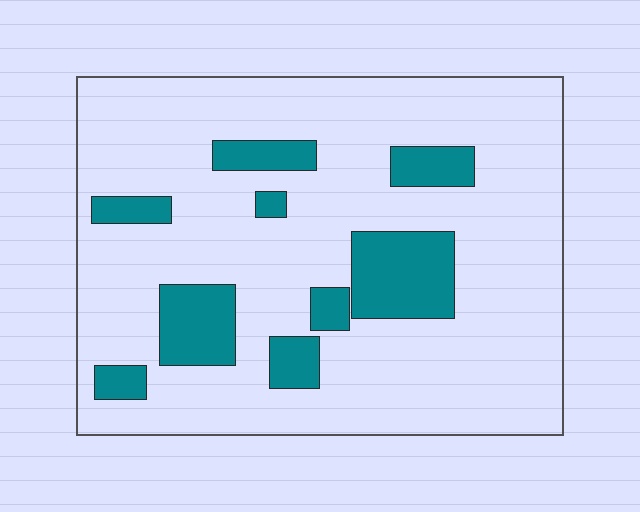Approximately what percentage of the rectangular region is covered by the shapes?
Approximately 20%.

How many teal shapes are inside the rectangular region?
9.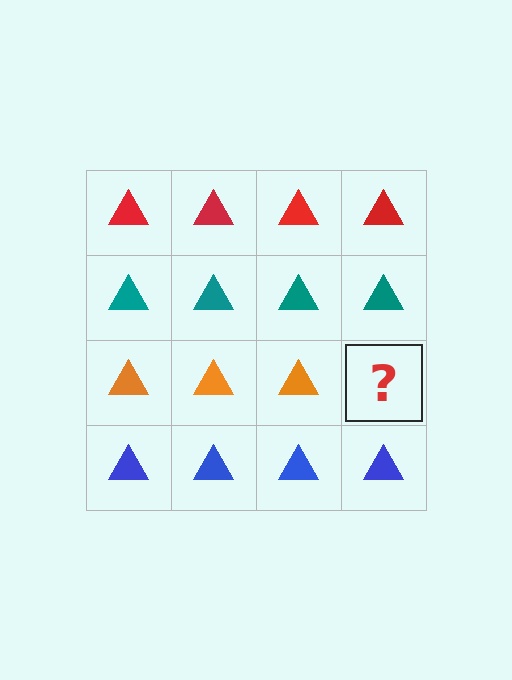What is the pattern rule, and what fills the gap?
The rule is that each row has a consistent color. The gap should be filled with an orange triangle.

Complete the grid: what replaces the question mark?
The question mark should be replaced with an orange triangle.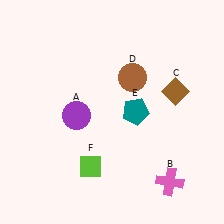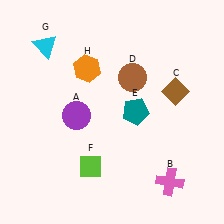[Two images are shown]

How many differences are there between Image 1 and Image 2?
There are 2 differences between the two images.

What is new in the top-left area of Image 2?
An orange hexagon (H) was added in the top-left area of Image 2.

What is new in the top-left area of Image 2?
A cyan triangle (G) was added in the top-left area of Image 2.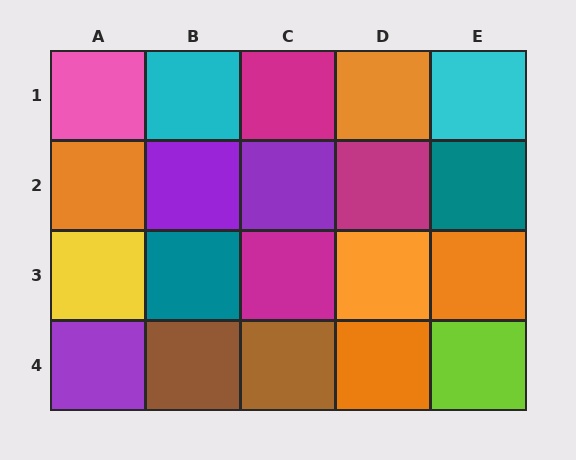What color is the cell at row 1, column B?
Cyan.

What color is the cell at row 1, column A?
Pink.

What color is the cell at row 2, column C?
Purple.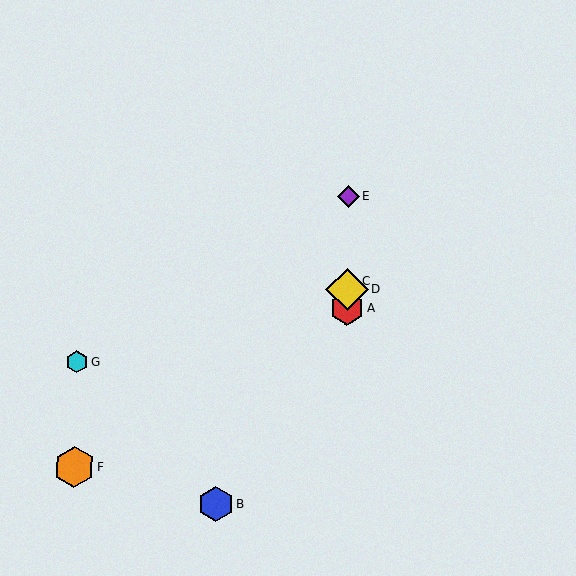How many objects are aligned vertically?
4 objects (A, C, D, E) are aligned vertically.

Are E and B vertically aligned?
No, E is at x≈348 and B is at x≈216.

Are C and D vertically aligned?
Yes, both are at x≈347.